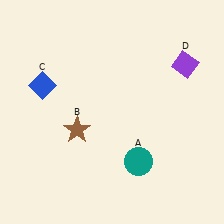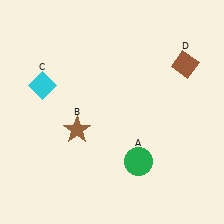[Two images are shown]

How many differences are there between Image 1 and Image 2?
There are 3 differences between the two images.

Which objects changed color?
A changed from teal to green. C changed from blue to cyan. D changed from purple to brown.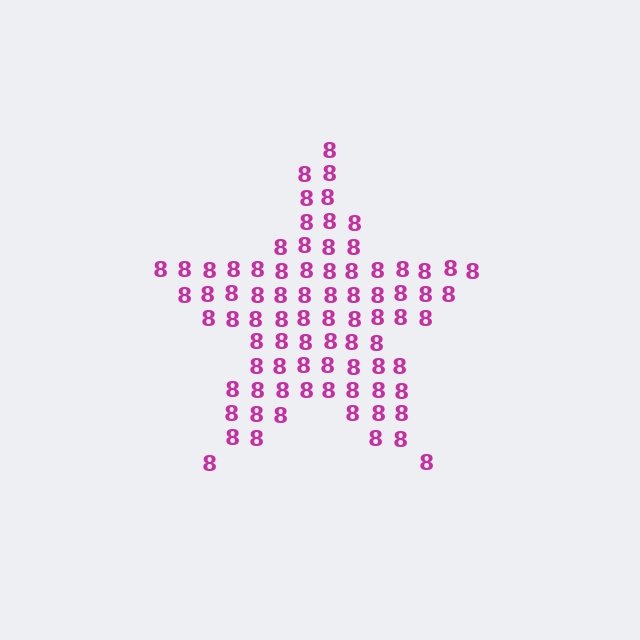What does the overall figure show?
The overall figure shows a star.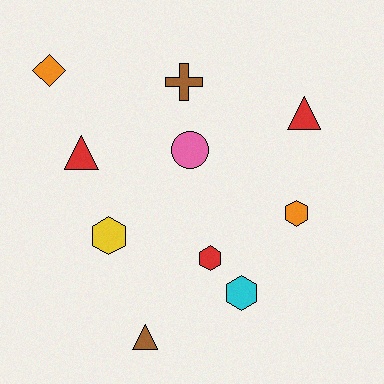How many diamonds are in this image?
There is 1 diamond.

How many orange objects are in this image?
There are 2 orange objects.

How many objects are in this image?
There are 10 objects.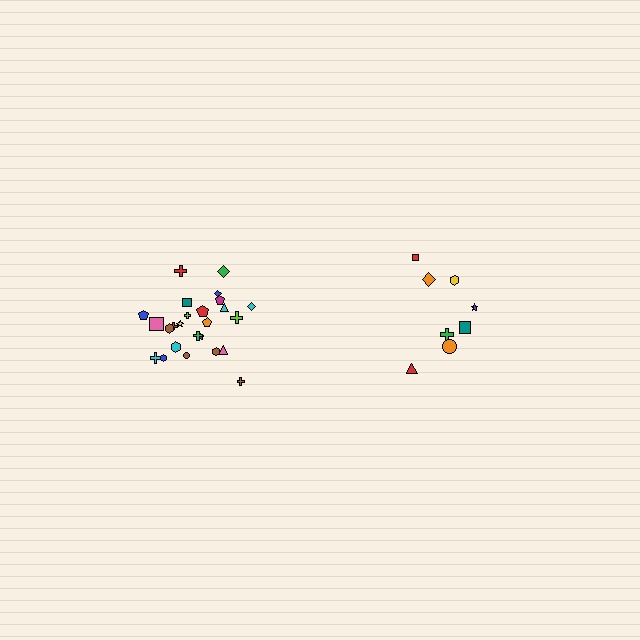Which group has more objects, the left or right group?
The left group.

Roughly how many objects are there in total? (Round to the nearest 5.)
Roughly 35 objects in total.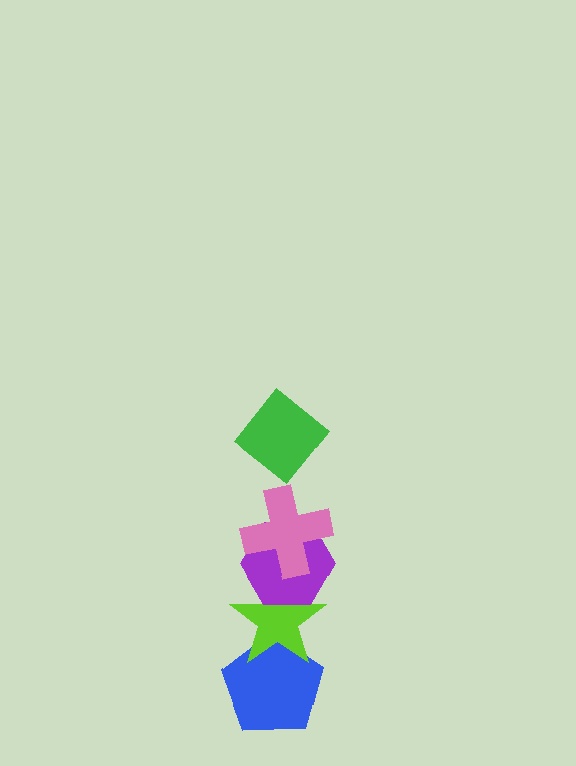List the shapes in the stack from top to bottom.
From top to bottom: the green diamond, the pink cross, the purple hexagon, the lime star, the blue pentagon.